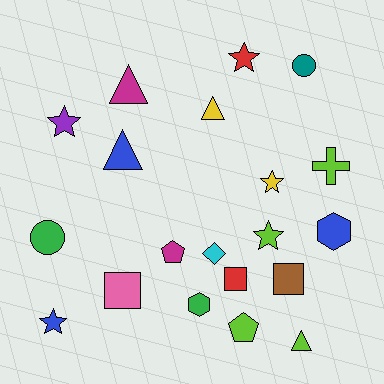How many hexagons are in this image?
There are 2 hexagons.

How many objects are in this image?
There are 20 objects.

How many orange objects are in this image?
There are no orange objects.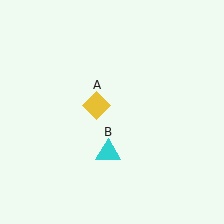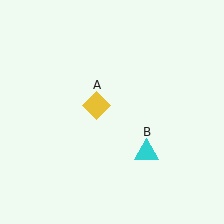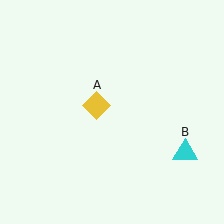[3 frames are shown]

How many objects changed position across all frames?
1 object changed position: cyan triangle (object B).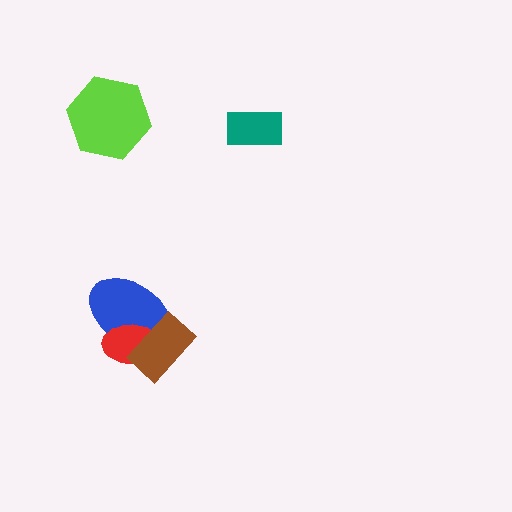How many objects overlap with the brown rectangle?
2 objects overlap with the brown rectangle.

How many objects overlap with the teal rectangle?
0 objects overlap with the teal rectangle.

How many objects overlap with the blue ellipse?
2 objects overlap with the blue ellipse.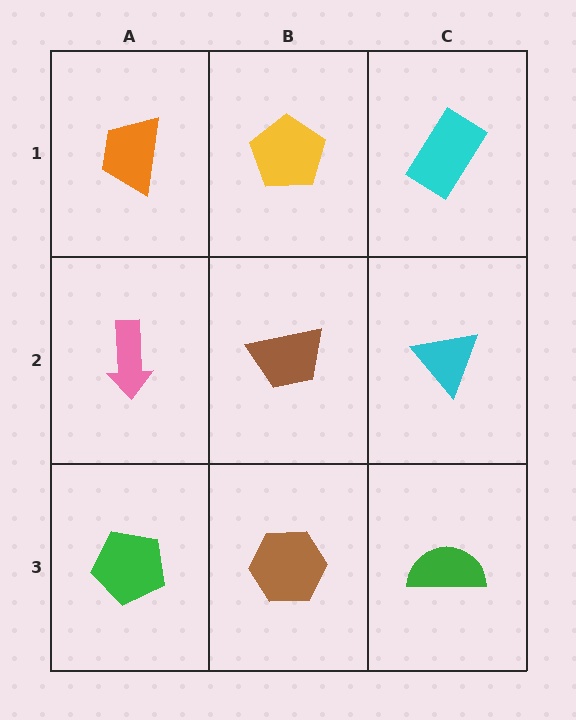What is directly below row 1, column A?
A pink arrow.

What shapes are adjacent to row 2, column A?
An orange trapezoid (row 1, column A), a green pentagon (row 3, column A), a brown trapezoid (row 2, column B).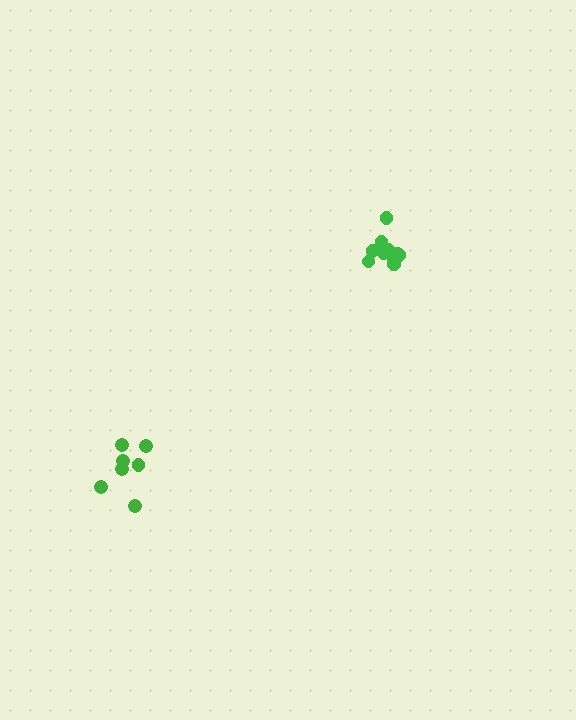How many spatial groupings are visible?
There are 2 spatial groupings.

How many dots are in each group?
Group 1: 10 dots, Group 2: 7 dots (17 total).